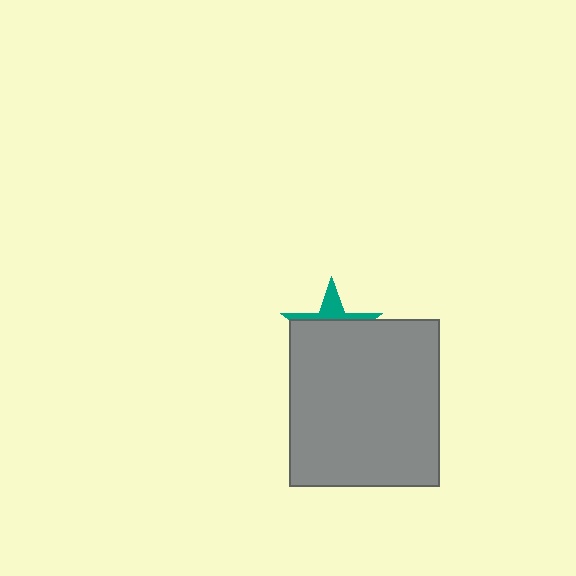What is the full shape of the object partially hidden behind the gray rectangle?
The partially hidden object is a teal star.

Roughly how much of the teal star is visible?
A small part of it is visible (roughly 31%).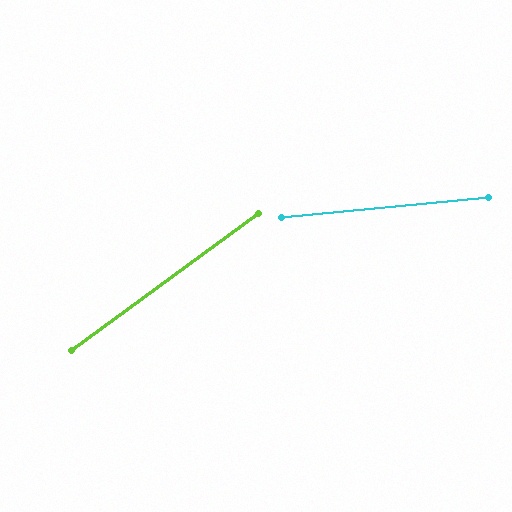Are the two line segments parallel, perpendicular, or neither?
Neither parallel nor perpendicular — they differ by about 31°.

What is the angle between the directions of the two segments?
Approximately 31 degrees.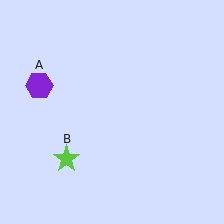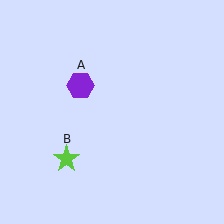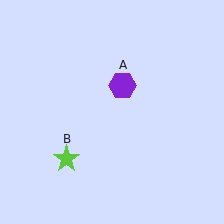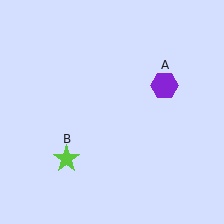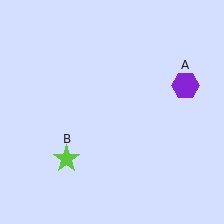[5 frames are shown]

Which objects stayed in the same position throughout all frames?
Lime star (object B) remained stationary.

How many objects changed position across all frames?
1 object changed position: purple hexagon (object A).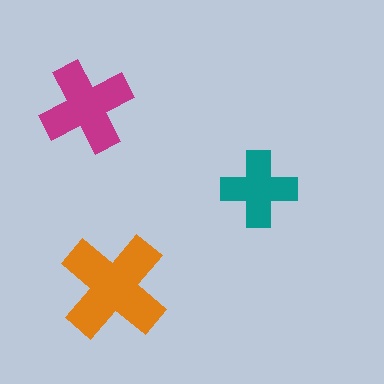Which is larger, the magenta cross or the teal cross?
The magenta one.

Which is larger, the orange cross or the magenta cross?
The orange one.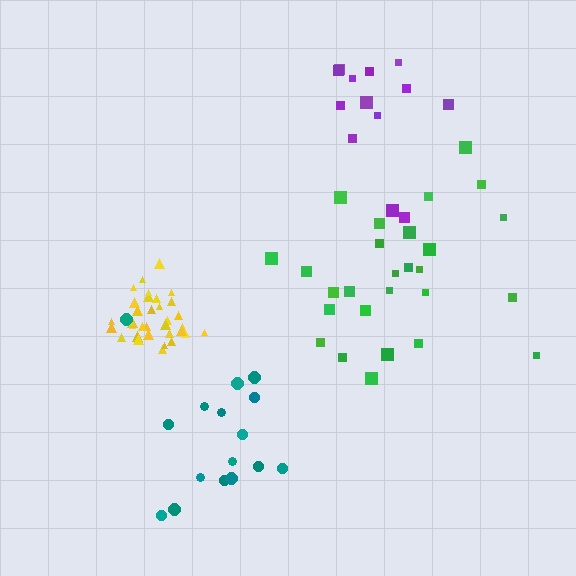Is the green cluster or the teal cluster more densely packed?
Teal.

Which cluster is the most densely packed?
Yellow.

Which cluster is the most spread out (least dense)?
Green.